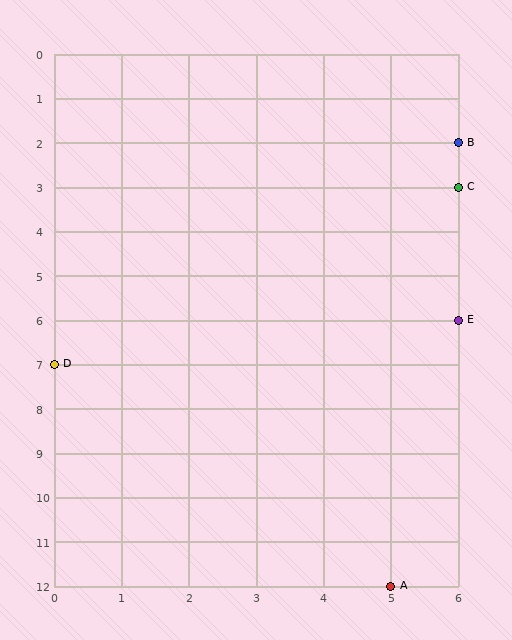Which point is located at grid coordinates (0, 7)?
Point D is at (0, 7).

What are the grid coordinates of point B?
Point B is at grid coordinates (6, 2).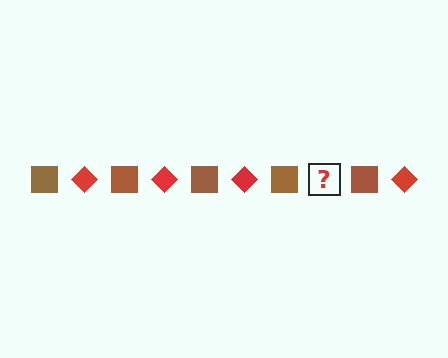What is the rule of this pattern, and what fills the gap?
The rule is that the pattern alternates between brown square and red diamond. The gap should be filled with a red diamond.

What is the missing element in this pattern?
The missing element is a red diamond.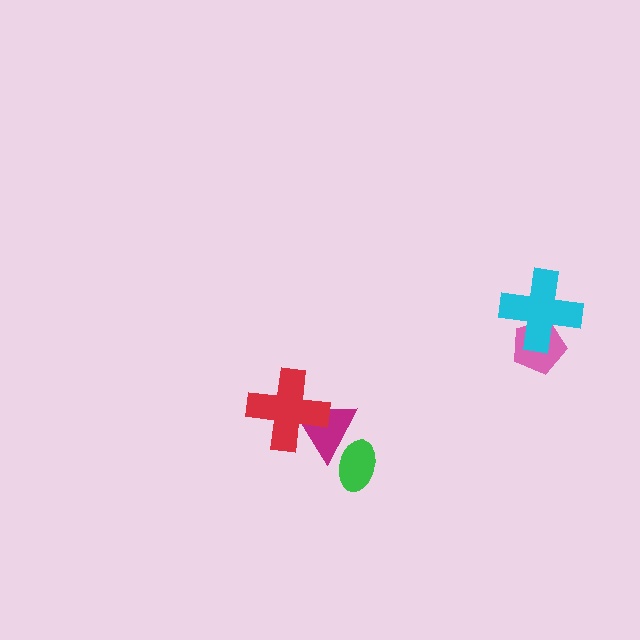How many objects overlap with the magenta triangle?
2 objects overlap with the magenta triangle.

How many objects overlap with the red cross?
1 object overlaps with the red cross.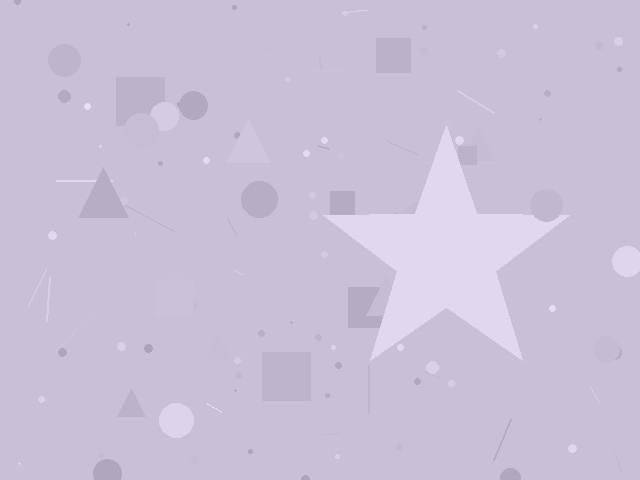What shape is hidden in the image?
A star is hidden in the image.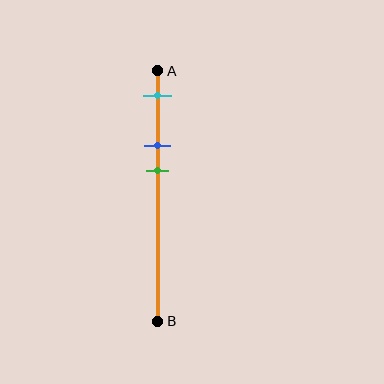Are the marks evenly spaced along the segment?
Yes, the marks are approximately evenly spaced.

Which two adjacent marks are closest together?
The blue and green marks are the closest adjacent pair.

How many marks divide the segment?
There are 3 marks dividing the segment.